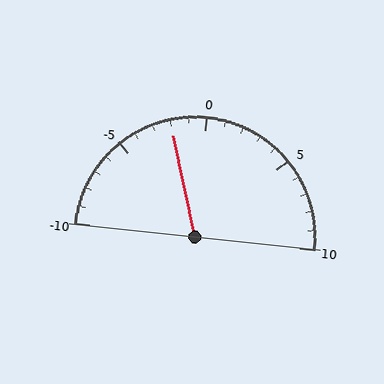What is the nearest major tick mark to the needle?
The nearest major tick mark is 0.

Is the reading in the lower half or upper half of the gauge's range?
The reading is in the lower half of the range (-10 to 10).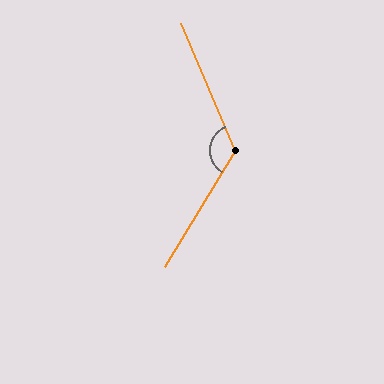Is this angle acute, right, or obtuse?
It is obtuse.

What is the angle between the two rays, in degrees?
Approximately 126 degrees.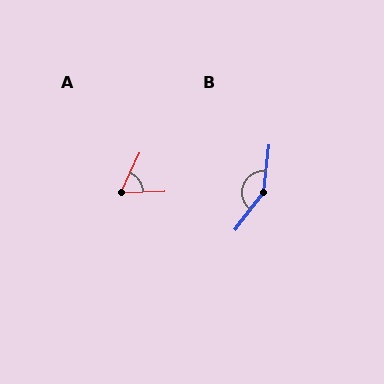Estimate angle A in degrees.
Approximately 63 degrees.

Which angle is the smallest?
A, at approximately 63 degrees.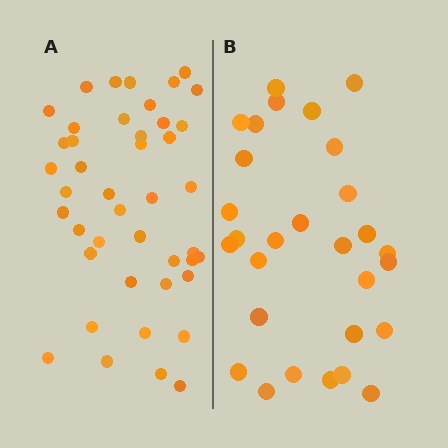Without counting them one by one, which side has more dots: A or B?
Region A (the left region) has more dots.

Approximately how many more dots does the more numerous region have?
Region A has approximately 15 more dots than region B.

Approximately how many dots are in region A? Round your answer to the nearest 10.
About 40 dots. (The exact count is 43, which rounds to 40.)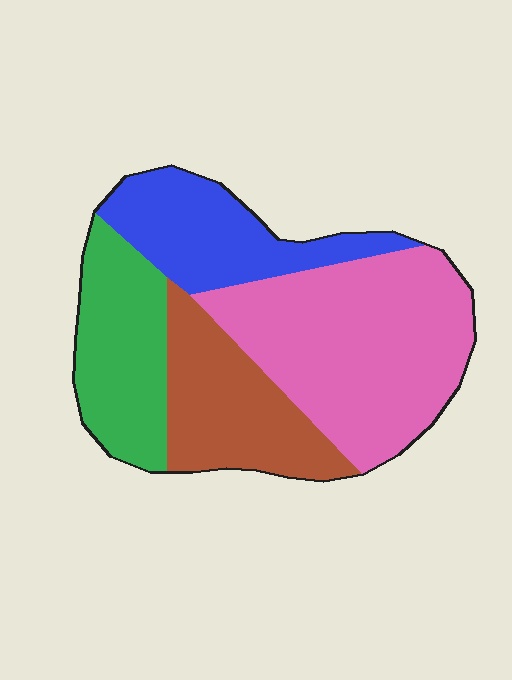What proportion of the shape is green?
Green takes up about one fifth (1/5) of the shape.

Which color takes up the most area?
Pink, at roughly 40%.